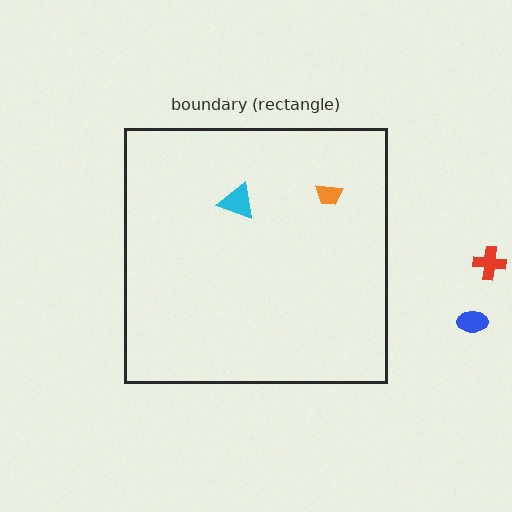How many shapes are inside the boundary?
2 inside, 2 outside.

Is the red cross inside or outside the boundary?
Outside.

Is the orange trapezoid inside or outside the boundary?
Inside.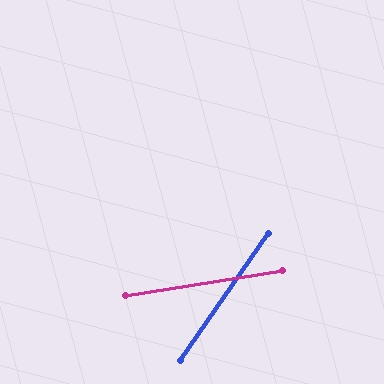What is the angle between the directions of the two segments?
Approximately 46 degrees.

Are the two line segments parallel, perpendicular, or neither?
Neither parallel nor perpendicular — they differ by about 46°.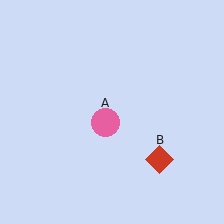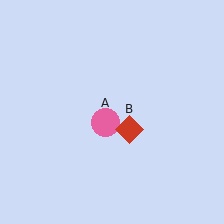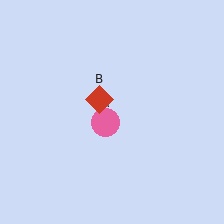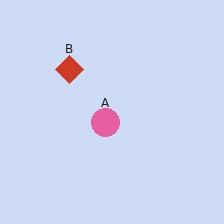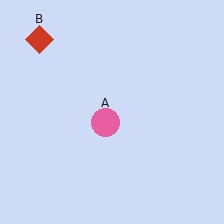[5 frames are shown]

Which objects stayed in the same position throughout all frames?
Pink circle (object A) remained stationary.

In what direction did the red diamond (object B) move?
The red diamond (object B) moved up and to the left.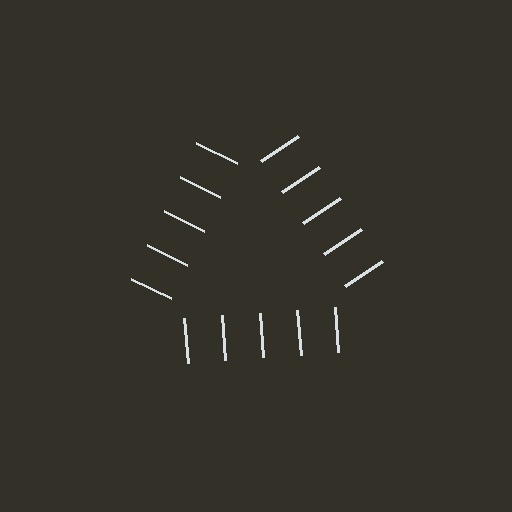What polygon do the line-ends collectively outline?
An illusory triangle — the line segments terminate on its edges but no continuous stroke is drawn.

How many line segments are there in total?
15 — 5 along each of the 3 edges.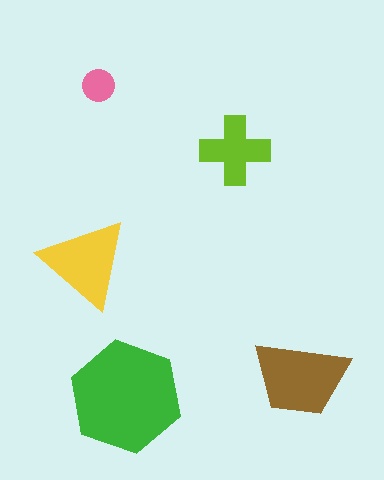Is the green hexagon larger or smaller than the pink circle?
Larger.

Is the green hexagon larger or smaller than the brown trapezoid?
Larger.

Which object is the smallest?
The pink circle.